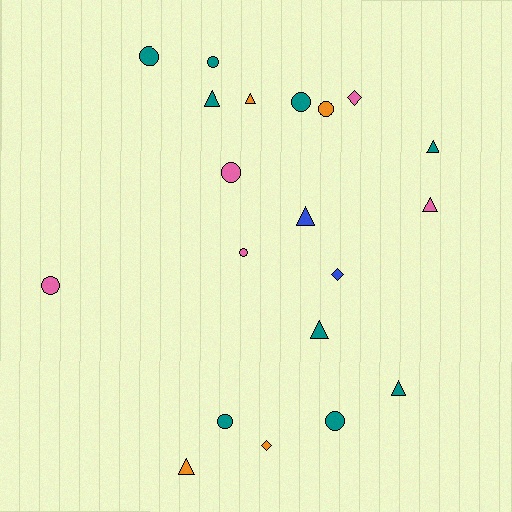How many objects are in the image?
There are 20 objects.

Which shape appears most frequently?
Circle, with 9 objects.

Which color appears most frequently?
Teal, with 9 objects.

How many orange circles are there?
There is 1 orange circle.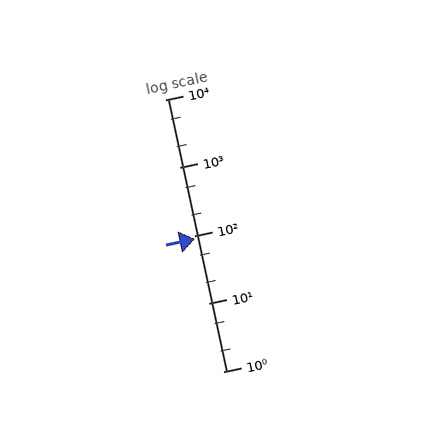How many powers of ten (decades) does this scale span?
The scale spans 4 decades, from 1 to 10000.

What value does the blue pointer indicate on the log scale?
The pointer indicates approximately 88.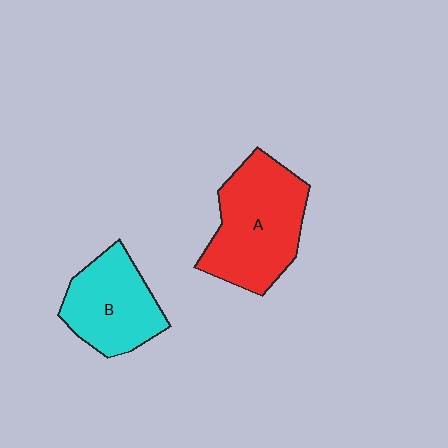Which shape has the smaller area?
Shape B (cyan).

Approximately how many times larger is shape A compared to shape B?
Approximately 1.3 times.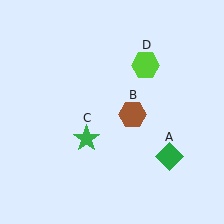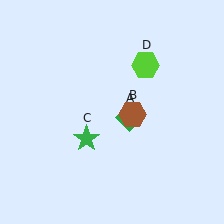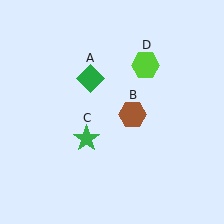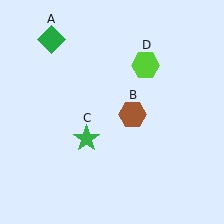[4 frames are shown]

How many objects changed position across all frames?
1 object changed position: green diamond (object A).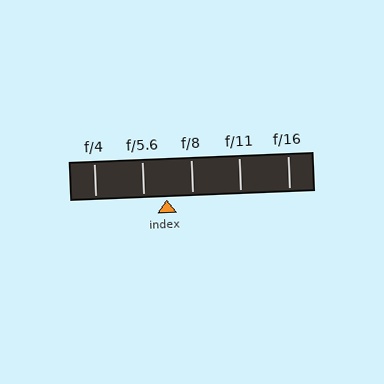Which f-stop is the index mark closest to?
The index mark is closest to f/5.6.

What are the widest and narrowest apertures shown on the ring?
The widest aperture shown is f/4 and the narrowest is f/16.